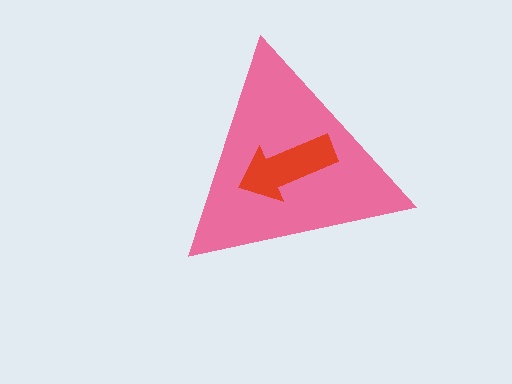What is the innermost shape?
The red arrow.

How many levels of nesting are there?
2.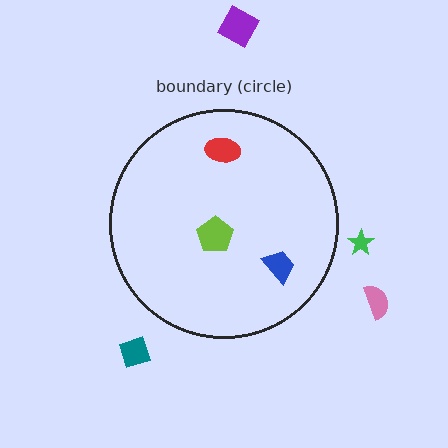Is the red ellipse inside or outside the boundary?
Inside.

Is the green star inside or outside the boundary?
Outside.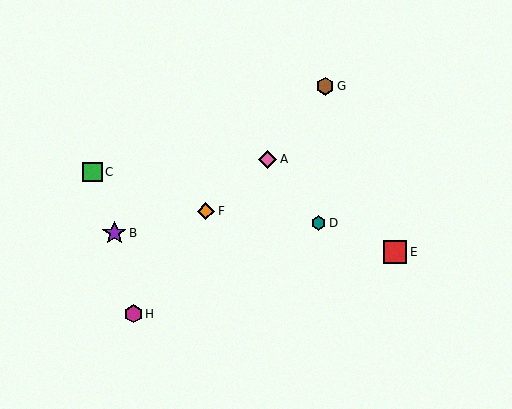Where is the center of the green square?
The center of the green square is at (93, 172).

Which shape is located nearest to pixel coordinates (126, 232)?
The purple star (labeled B) at (114, 233) is nearest to that location.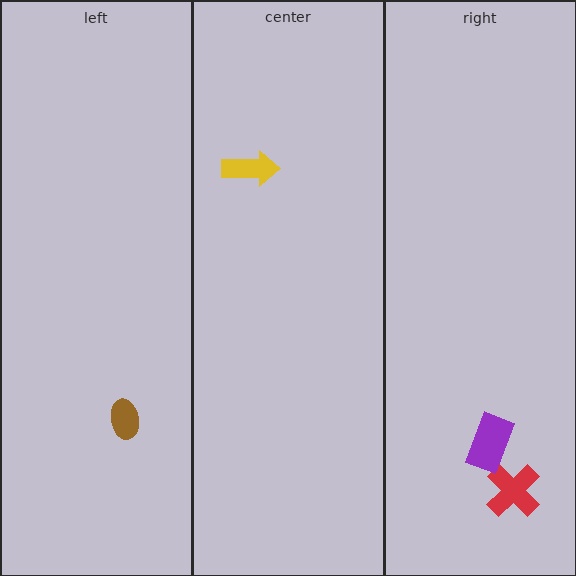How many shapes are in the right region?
2.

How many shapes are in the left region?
1.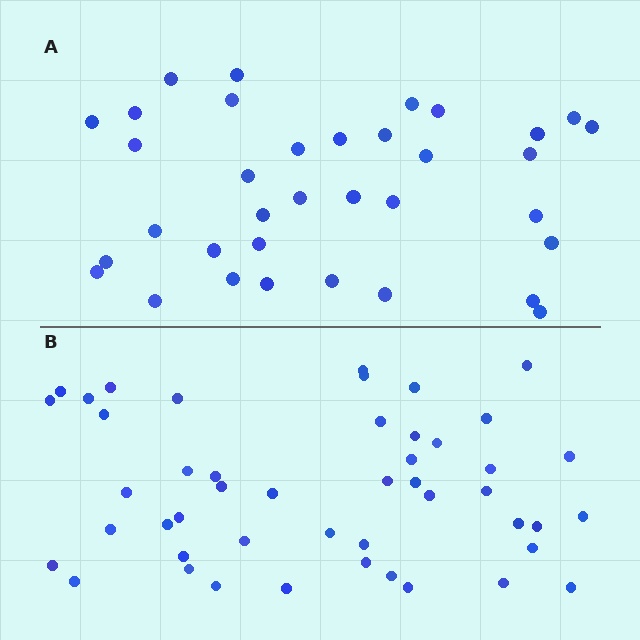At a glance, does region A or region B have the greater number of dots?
Region B (the bottom region) has more dots.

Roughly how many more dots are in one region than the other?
Region B has roughly 12 or so more dots than region A.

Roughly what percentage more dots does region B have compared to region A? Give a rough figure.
About 35% more.